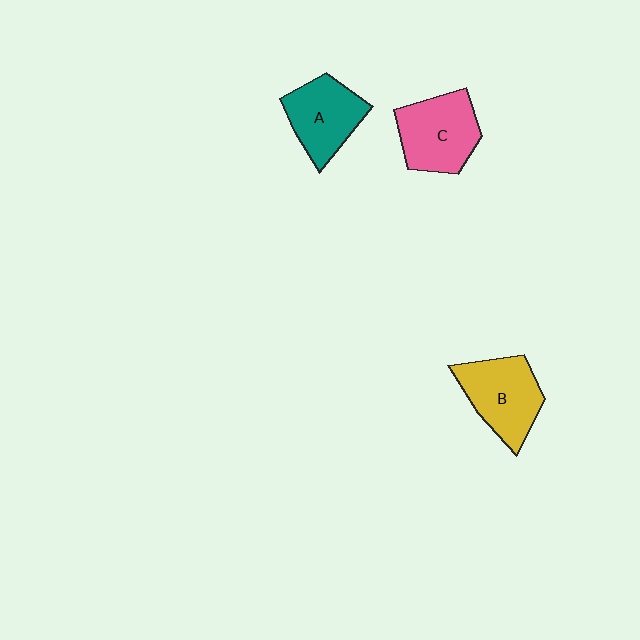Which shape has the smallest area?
Shape A (teal).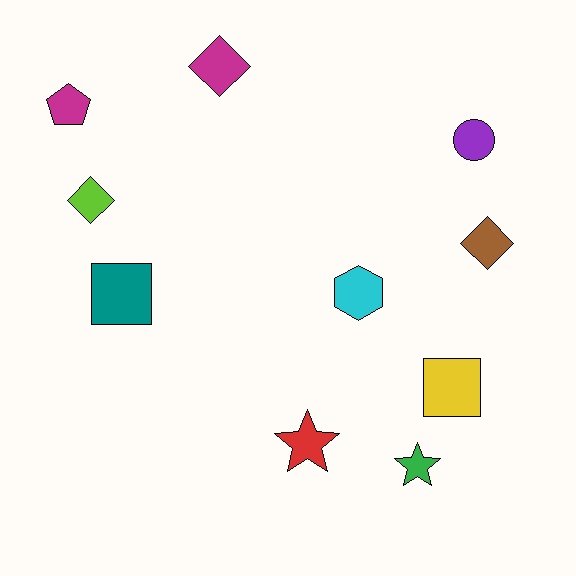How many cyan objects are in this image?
There is 1 cyan object.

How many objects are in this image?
There are 10 objects.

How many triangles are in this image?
There are no triangles.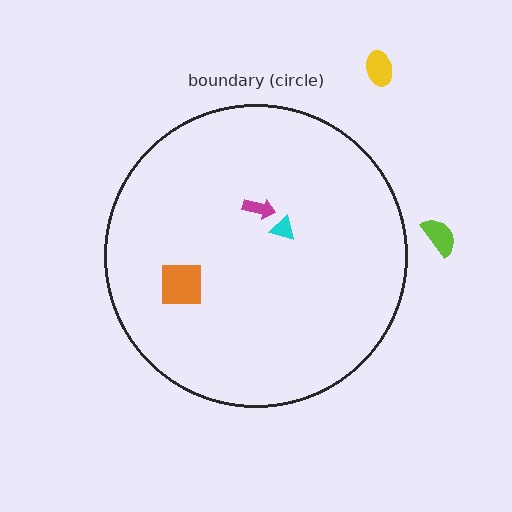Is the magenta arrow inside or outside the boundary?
Inside.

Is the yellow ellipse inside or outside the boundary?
Outside.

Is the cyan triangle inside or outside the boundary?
Inside.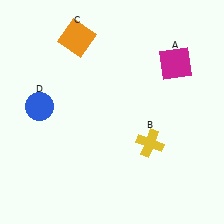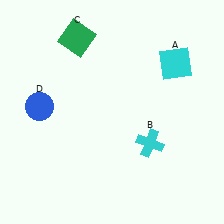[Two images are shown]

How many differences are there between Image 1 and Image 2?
There are 3 differences between the two images.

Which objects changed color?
A changed from magenta to cyan. B changed from yellow to cyan. C changed from orange to green.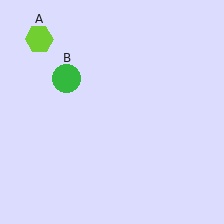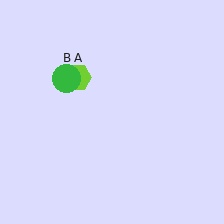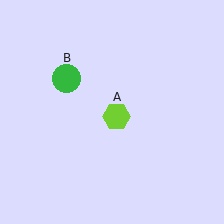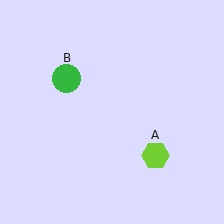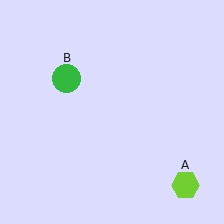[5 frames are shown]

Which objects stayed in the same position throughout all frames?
Green circle (object B) remained stationary.